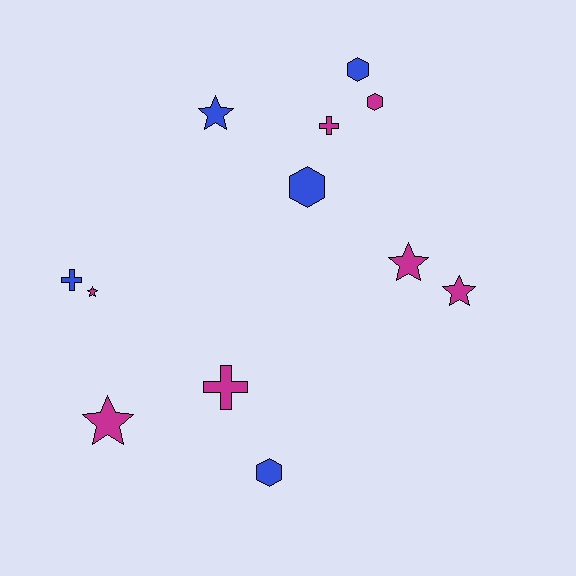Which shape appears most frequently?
Star, with 5 objects.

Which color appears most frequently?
Magenta, with 7 objects.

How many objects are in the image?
There are 12 objects.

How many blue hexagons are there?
There are 3 blue hexagons.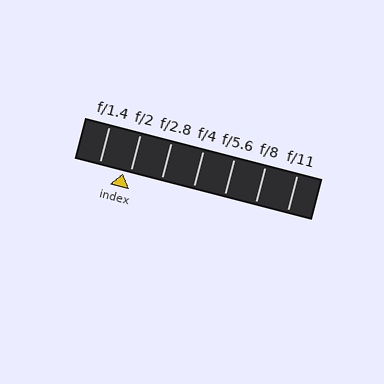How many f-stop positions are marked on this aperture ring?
There are 7 f-stop positions marked.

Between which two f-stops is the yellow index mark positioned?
The index mark is between f/1.4 and f/2.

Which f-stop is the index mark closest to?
The index mark is closest to f/2.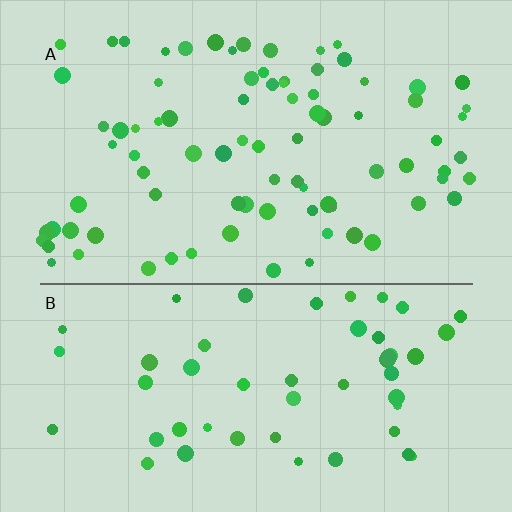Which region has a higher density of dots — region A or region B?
A (the top).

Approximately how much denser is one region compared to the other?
Approximately 1.6× — region A over region B.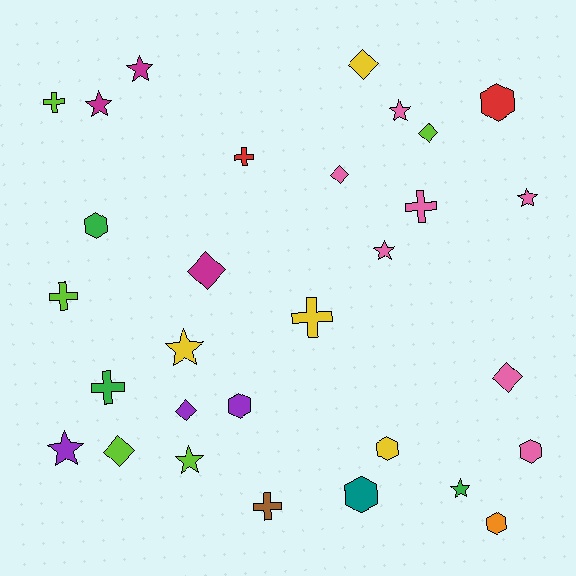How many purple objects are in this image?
There are 3 purple objects.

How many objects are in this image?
There are 30 objects.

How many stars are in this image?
There are 9 stars.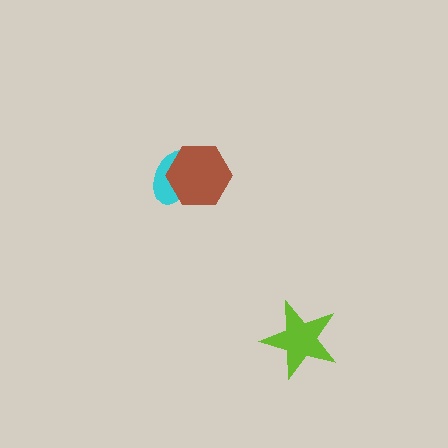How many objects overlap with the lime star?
0 objects overlap with the lime star.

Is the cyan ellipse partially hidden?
Yes, it is partially covered by another shape.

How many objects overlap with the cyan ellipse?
1 object overlaps with the cyan ellipse.